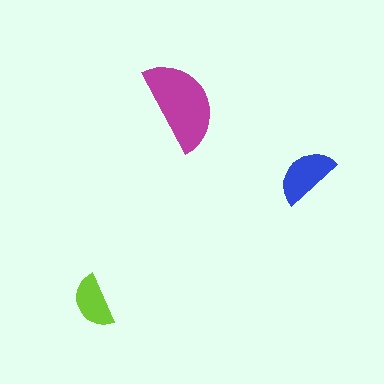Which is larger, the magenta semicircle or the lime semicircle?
The magenta one.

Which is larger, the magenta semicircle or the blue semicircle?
The magenta one.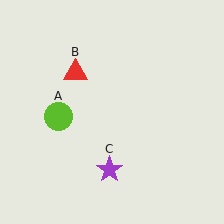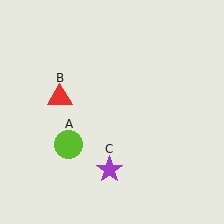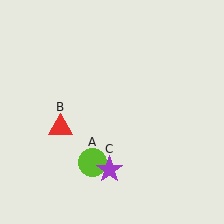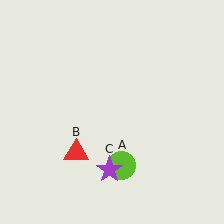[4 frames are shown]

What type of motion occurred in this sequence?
The lime circle (object A), red triangle (object B) rotated counterclockwise around the center of the scene.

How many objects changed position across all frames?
2 objects changed position: lime circle (object A), red triangle (object B).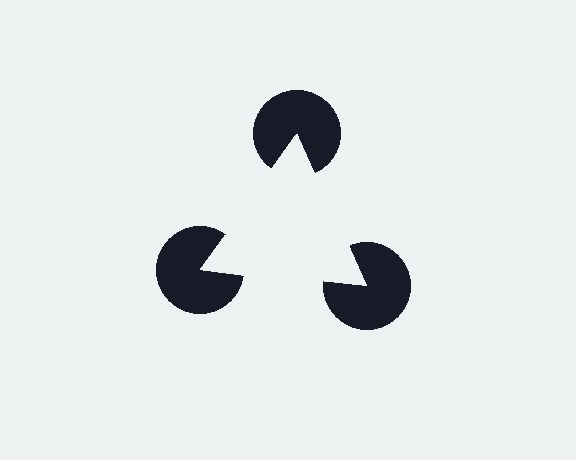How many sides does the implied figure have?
3 sides.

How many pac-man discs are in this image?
There are 3 — one at each vertex of the illusory triangle.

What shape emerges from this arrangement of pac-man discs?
An illusory triangle — its edges are inferred from the aligned wedge cuts in the pac-man discs, not physically drawn.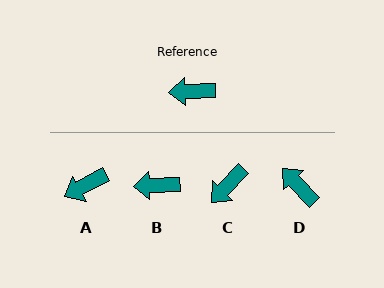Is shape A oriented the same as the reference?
No, it is off by about 27 degrees.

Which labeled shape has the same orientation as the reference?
B.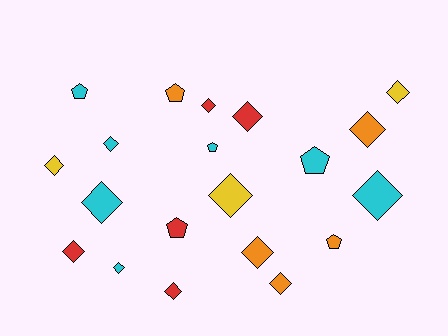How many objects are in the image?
There are 20 objects.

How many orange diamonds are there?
There are 3 orange diamonds.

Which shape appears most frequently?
Diamond, with 14 objects.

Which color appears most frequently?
Cyan, with 7 objects.